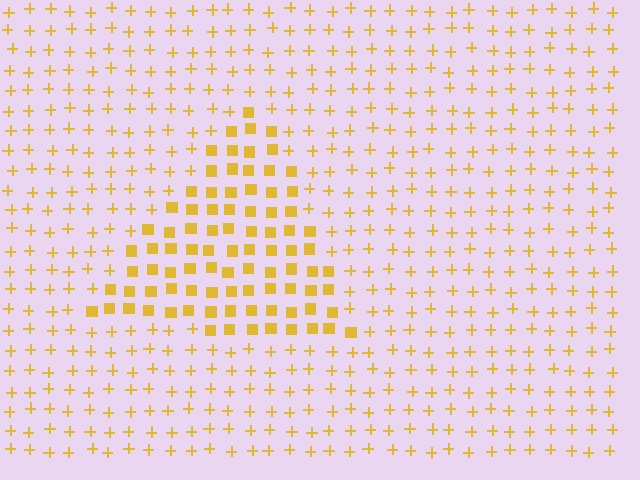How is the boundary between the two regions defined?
The boundary is defined by a change in element shape: squares inside vs. plus signs outside. All elements share the same color and spacing.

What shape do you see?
I see a triangle.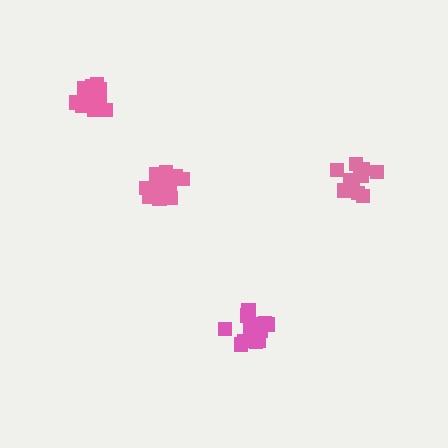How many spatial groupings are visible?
There are 4 spatial groupings.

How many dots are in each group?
Group 1: 17 dots, Group 2: 12 dots, Group 3: 15 dots, Group 4: 15 dots (59 total).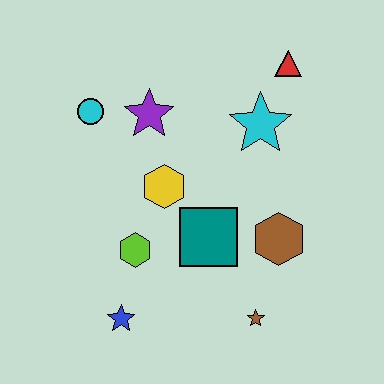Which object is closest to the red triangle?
The cyan star is closest to the red triangle.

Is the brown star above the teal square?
No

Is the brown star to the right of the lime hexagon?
Yes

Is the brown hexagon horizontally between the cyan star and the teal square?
No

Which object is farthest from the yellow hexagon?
The red triangle is farthest from the yellow hexagon.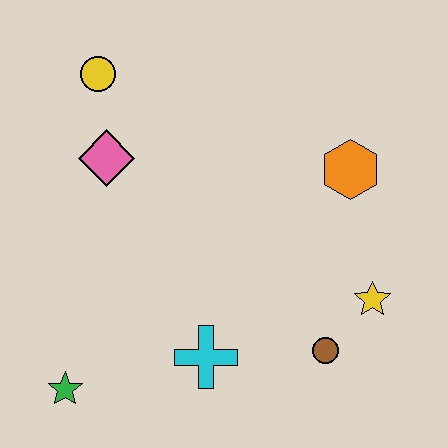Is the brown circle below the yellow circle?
Yes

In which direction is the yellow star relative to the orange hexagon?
The yellow star is below the orange hexagon.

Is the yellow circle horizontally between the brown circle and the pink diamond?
No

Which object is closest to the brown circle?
The yellow star is closest to the brown circle.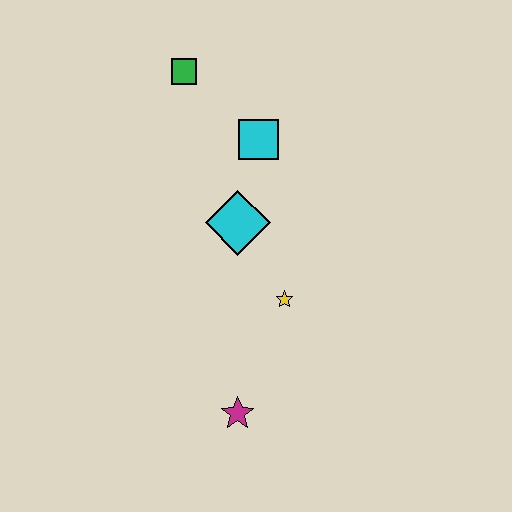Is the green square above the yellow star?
Yes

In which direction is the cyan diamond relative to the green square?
The cyan diamond is below the green square.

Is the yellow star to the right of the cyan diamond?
Yes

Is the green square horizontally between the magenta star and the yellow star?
No